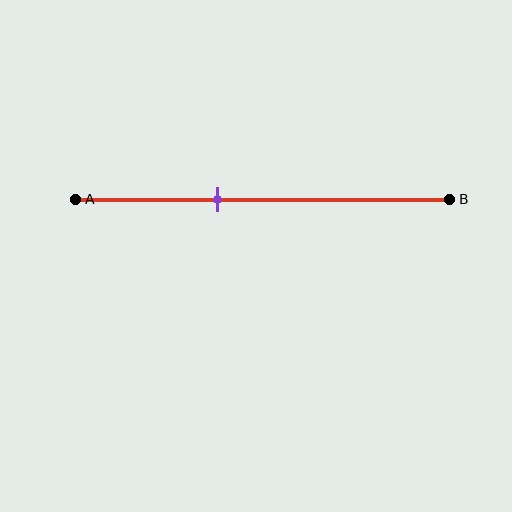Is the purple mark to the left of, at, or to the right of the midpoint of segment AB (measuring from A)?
The purple mark is to the left of the midpoint of segment AB.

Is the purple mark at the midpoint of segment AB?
No, the mark is at about 40% from A, not at the 50% midpoint.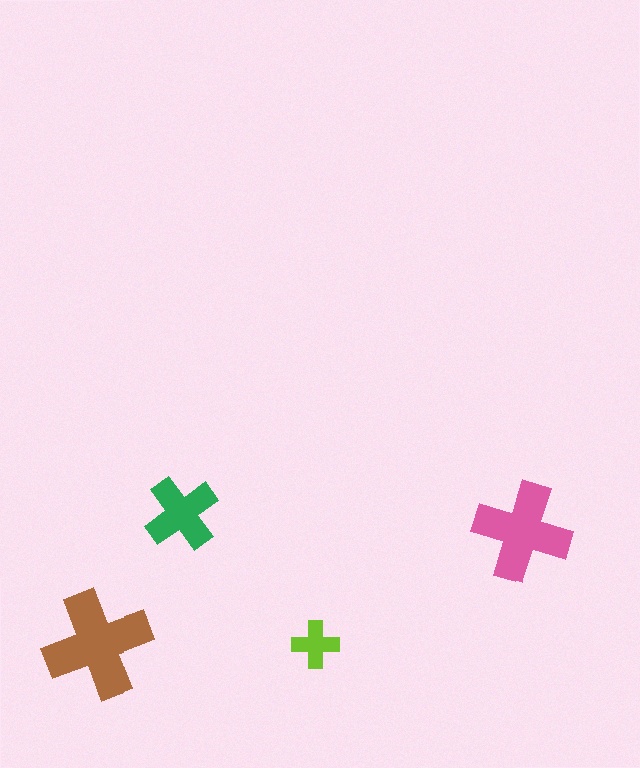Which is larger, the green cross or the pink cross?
The pink one.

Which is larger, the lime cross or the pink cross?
The pink one.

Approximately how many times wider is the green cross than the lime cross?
About 1.5 times wider.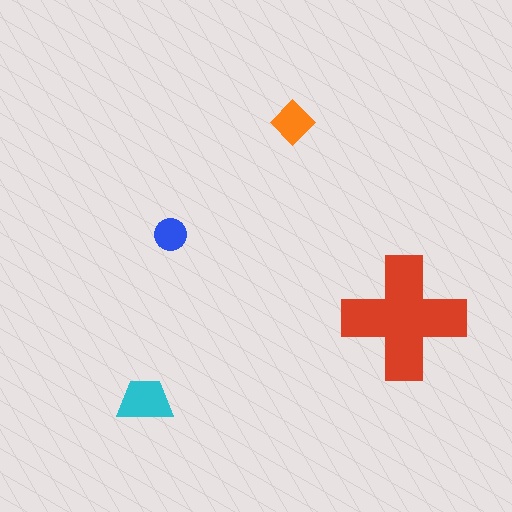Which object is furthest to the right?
The red cross is rightmost.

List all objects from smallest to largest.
The blue circle, the orange diamond, the cyan trapezoid, the red cross.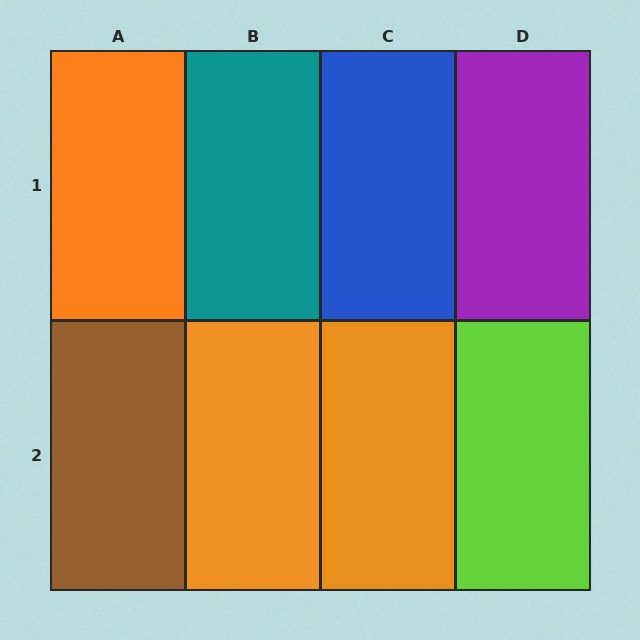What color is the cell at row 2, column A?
Brown.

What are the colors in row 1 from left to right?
Orange, teal, blue, purple.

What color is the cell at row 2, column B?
Orange.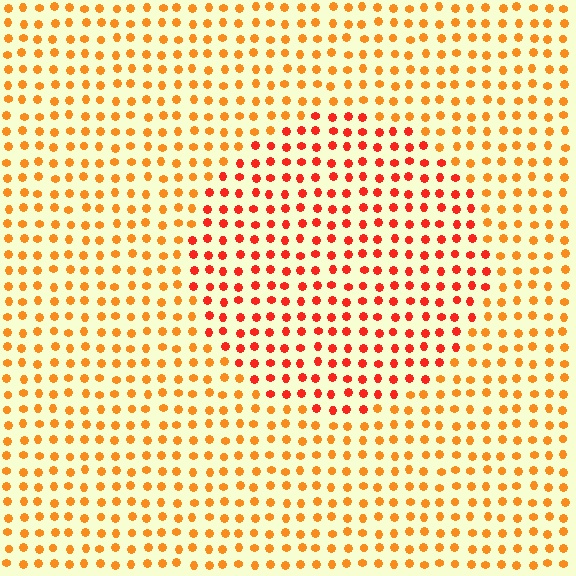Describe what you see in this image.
The image is filled with small orange elements in a uniform arrangement. A circle-shaped region is visible where the elements are tinted to a slightly different hue, forming a subtle color boundary.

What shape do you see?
I see a circle.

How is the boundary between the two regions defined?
The boundary is defined purely by a slight shift in hue (about 29 degrees). Spacing, size, and orientation are identical on both sides.